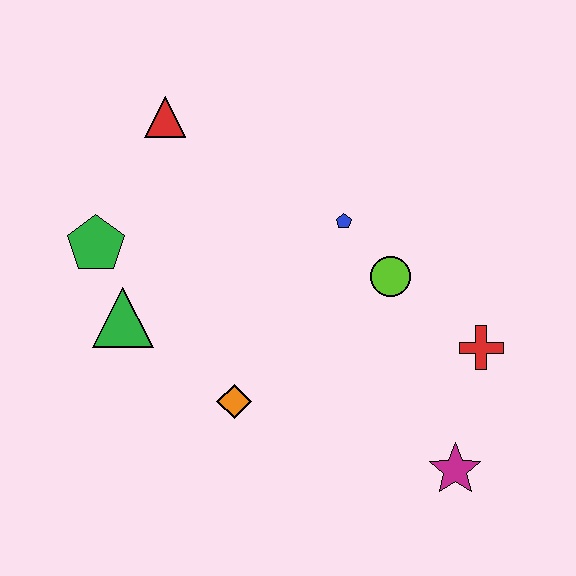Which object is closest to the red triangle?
The green pentagon is closest to the red triangle.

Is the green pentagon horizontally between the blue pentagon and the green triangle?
No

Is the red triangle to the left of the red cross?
Yes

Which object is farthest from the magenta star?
The red triangle is farthest from the magenta star.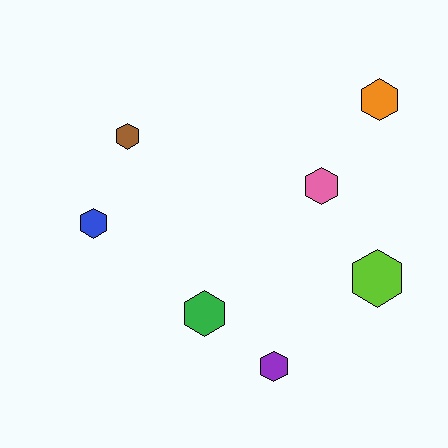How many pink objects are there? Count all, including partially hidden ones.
There is 1 pink object.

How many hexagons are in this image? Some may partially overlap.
There are 7 hexagons.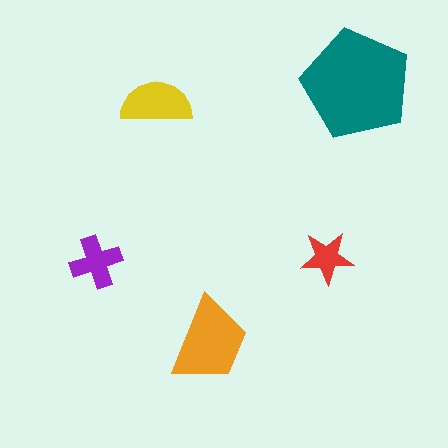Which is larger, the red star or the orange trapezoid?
The orange trapezoid.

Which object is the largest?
The teal pentagon.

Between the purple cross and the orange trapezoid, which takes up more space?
The orange trapezoid.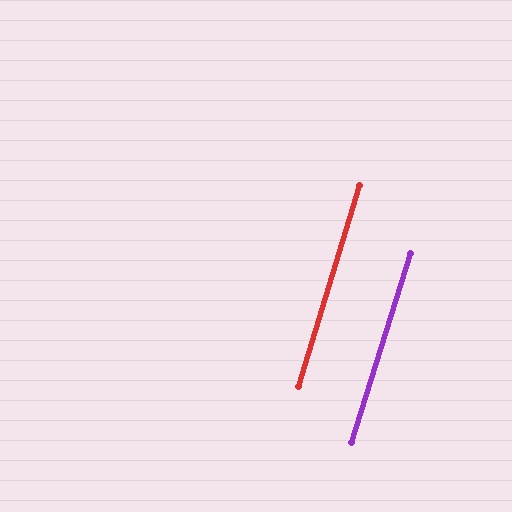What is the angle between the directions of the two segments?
Approximately 1 degree.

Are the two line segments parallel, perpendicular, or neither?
Parallel — their directions differ by only 0.7°.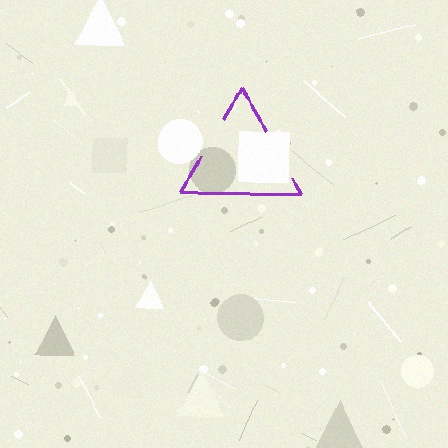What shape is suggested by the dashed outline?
The dashed outline suggests a triangle.